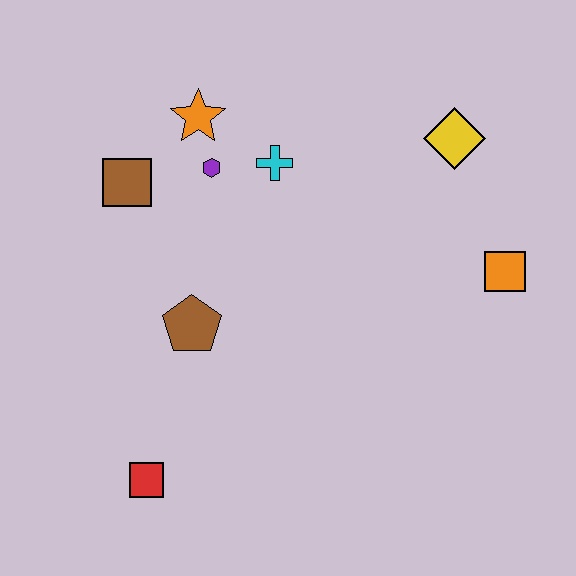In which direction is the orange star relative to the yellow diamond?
The orange star is to the left of the yellow diamond.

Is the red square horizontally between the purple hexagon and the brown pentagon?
No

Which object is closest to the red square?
The brown pentagon is closest to the red square.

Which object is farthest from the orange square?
The red square is farthest from the orange square.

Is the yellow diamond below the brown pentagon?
No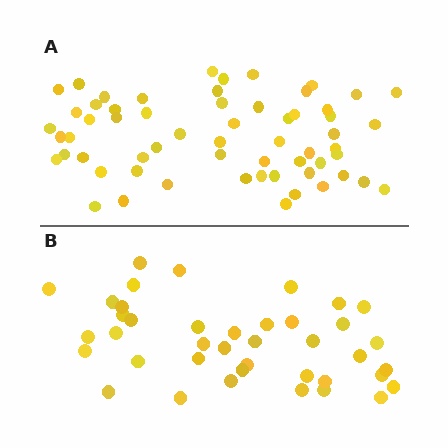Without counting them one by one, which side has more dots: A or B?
Region A (the top region) has more dots.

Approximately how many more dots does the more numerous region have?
Region A has approximately 20 more dots than region B.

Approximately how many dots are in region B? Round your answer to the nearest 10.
About 40 dots.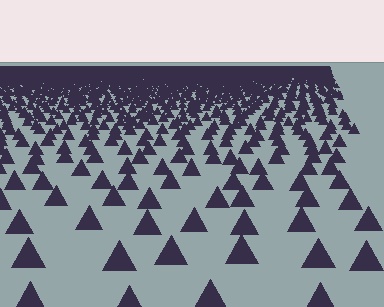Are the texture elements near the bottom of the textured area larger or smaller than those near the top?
Larger. Near the bottom, elements are closer to the viewer and appear at a bigger on-screen size.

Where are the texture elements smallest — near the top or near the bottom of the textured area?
Near the top.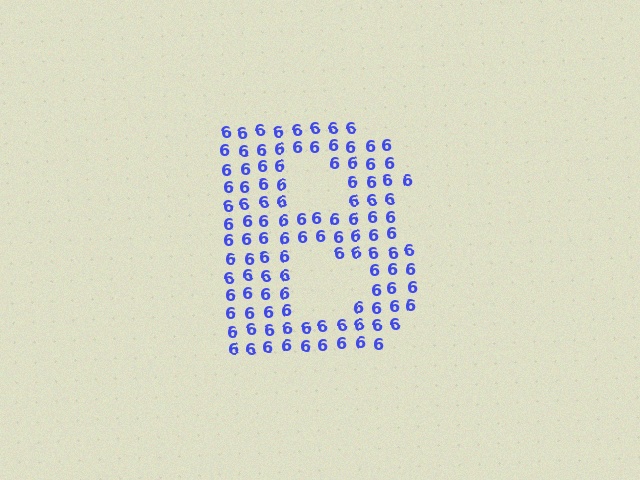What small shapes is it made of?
It is made of small digit 6's.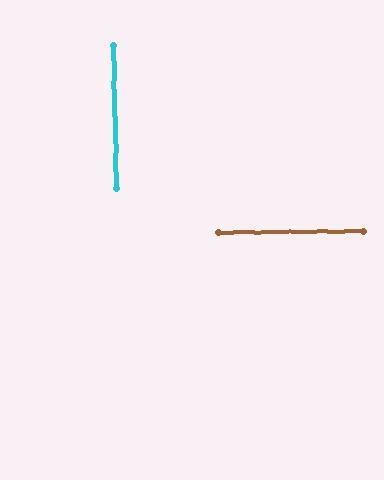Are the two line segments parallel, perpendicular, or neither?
Perpendicular — they meet at approximately 89°.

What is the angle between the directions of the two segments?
Approximately 89 degrees.